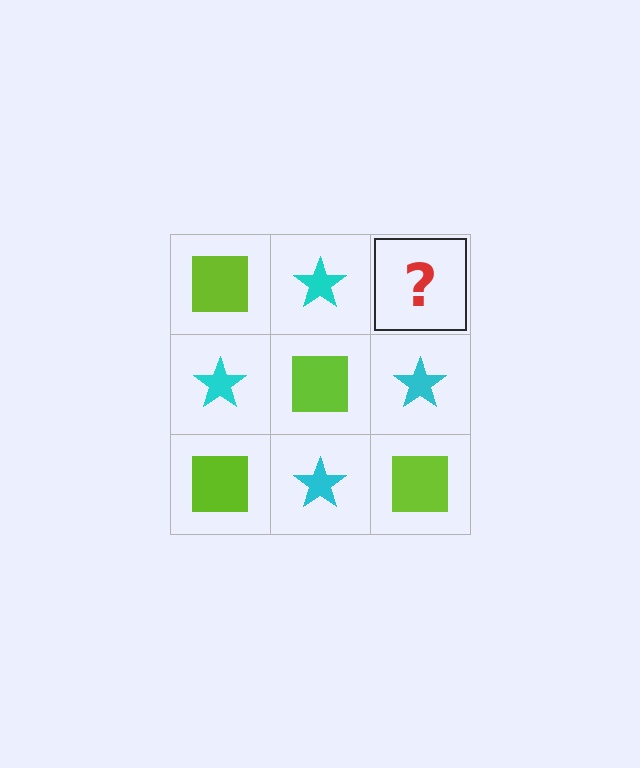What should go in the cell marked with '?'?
The missing cell should contain a lime square.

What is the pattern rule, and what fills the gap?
The rule is that it alternates lime square and cyan star in a checkerboard pattern. The gap should be filled with a lime square.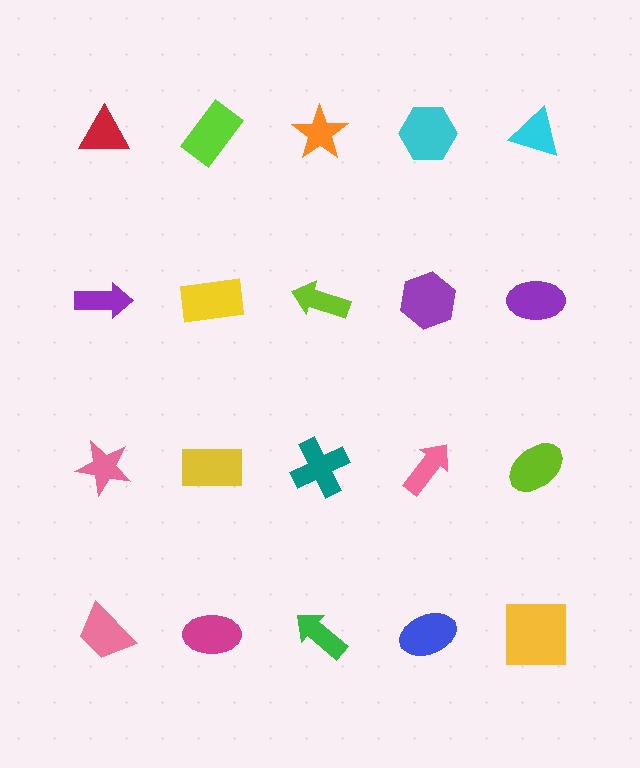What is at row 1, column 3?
An orange star.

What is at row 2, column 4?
A purple hexagon.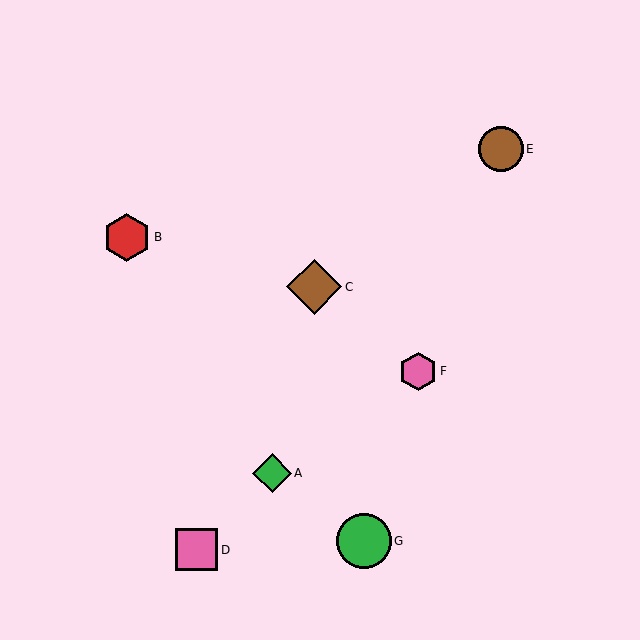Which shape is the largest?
The brown diamond (labeled C) is the largest.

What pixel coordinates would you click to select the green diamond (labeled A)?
Click at (272, 473) to select the green diamond A.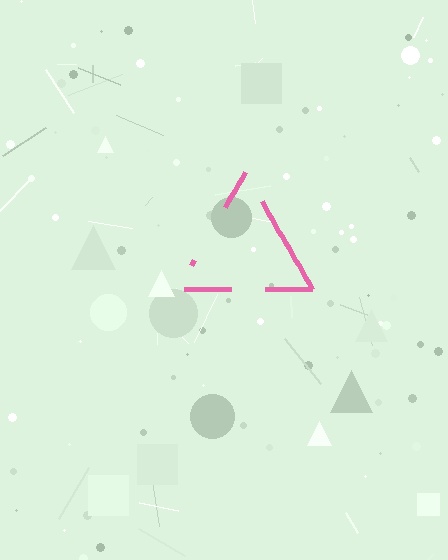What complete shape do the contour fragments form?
The contour fragments form a triangle.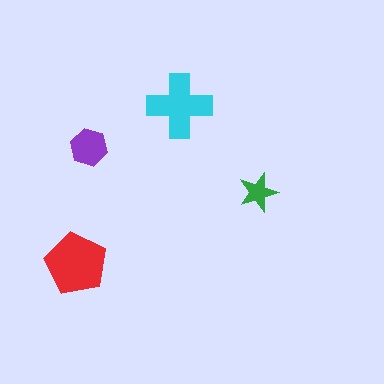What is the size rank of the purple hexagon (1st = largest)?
3rd.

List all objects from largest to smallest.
The red pentagon, the cyan cross, the purple hexagon, the green star.